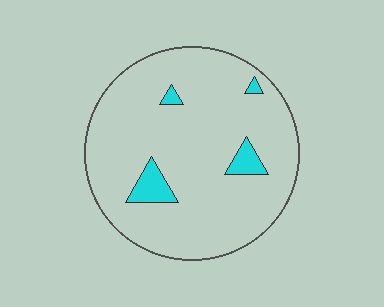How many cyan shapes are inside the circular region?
4.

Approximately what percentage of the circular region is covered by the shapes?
Approximately 5%.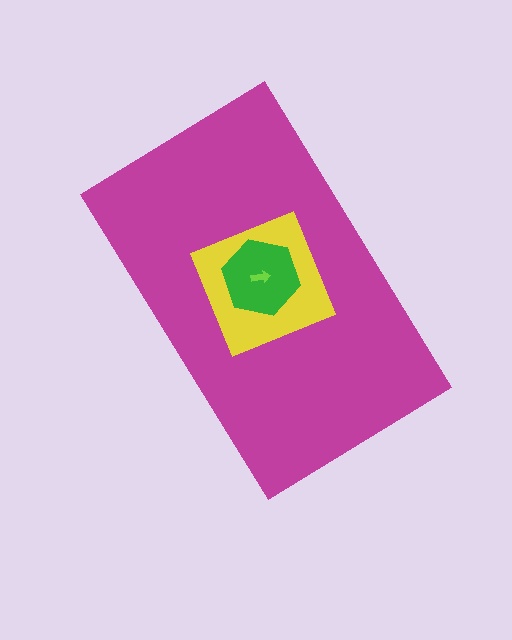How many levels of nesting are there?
4.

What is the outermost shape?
The magenta rectangle.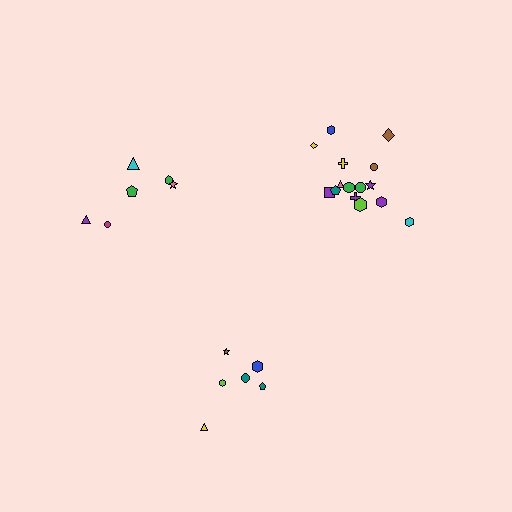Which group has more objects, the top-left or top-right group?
The top-right group.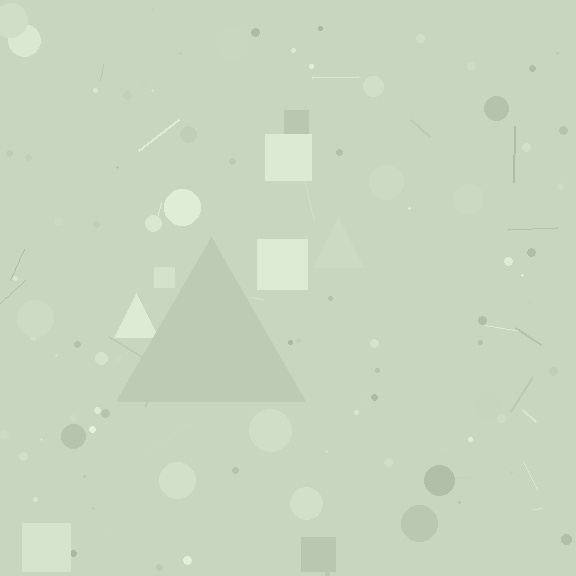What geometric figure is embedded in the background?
A triangle is embedded in the background.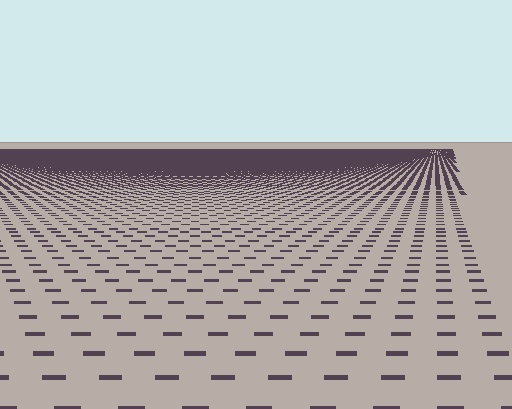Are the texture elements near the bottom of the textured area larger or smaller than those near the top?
Larger. Near the bottom, elements are closer to the viewer and appear at a bigger on-screen size.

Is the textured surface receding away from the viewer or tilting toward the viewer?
The surface is receding away from the viewer. Texture elements get smaller and denser toward the top.